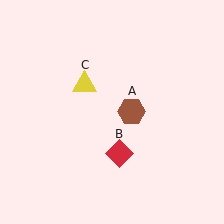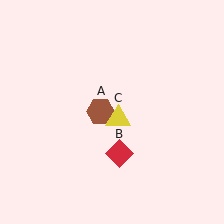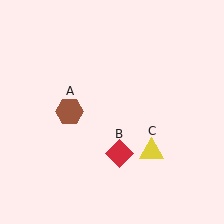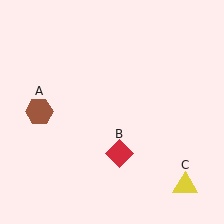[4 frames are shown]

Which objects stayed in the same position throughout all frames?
Red diamond (object B) remained stationary.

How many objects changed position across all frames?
2 objects changed position: brown hexagon (object A), yellow triangle (object C).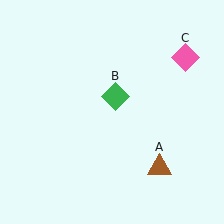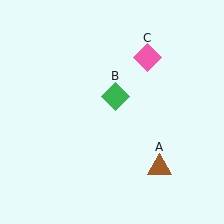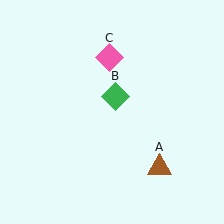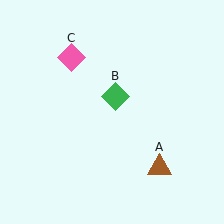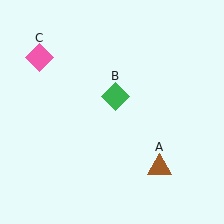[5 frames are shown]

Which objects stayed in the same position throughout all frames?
Brown triangle (object A) and green diamond (object B) remained stationary.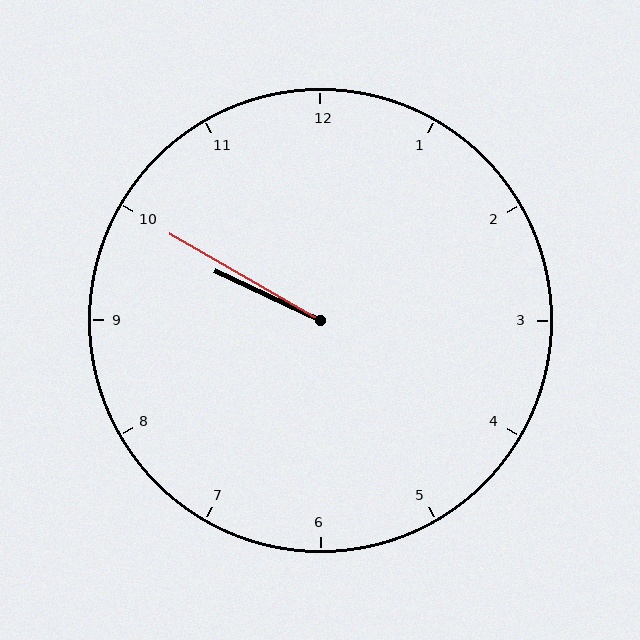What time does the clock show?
9:50.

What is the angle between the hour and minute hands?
Approximately 5 degrees.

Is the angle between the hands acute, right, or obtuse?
It is acute.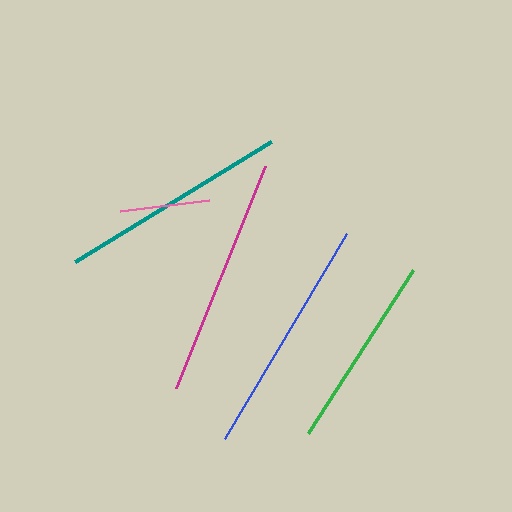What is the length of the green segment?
The green segment is approximately 194 pixels long.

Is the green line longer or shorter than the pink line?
The green line is longer than the pink line.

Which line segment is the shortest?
The pink line is the shortest at approximately 90 pixels.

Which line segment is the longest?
The magenta line is the longest at approximately 239 pixels.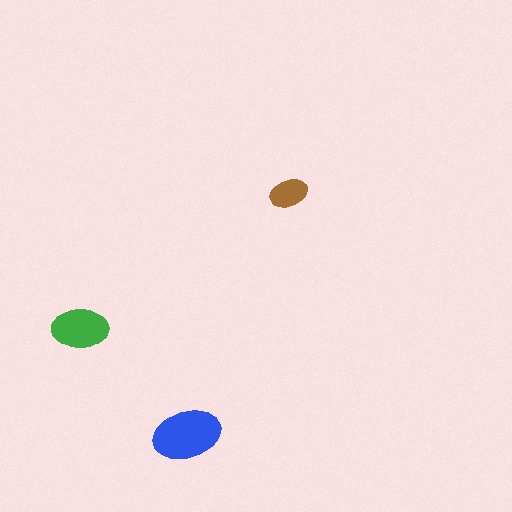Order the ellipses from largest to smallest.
the blue one, the green one, the brown one.